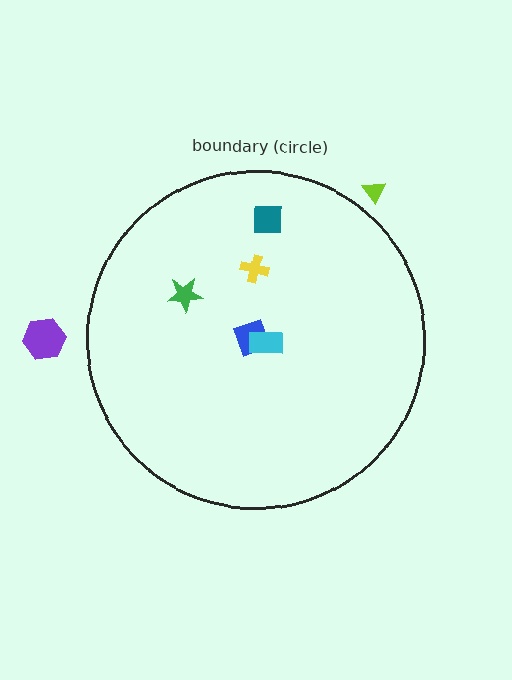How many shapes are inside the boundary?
5 inside, 2 outside.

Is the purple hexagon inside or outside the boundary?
Outside.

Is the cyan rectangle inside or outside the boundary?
Inside.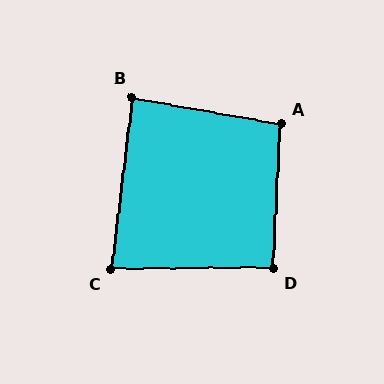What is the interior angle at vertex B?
Approximately 87 degrees (approximately right).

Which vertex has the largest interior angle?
A, at approximately 97 degrees.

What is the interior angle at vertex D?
Approximately 93 degrees (approximately right).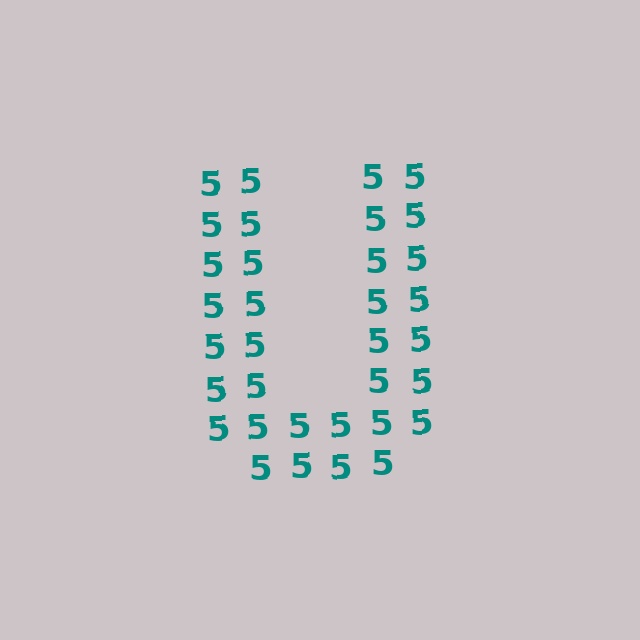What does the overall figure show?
The overall figure shows the letter U.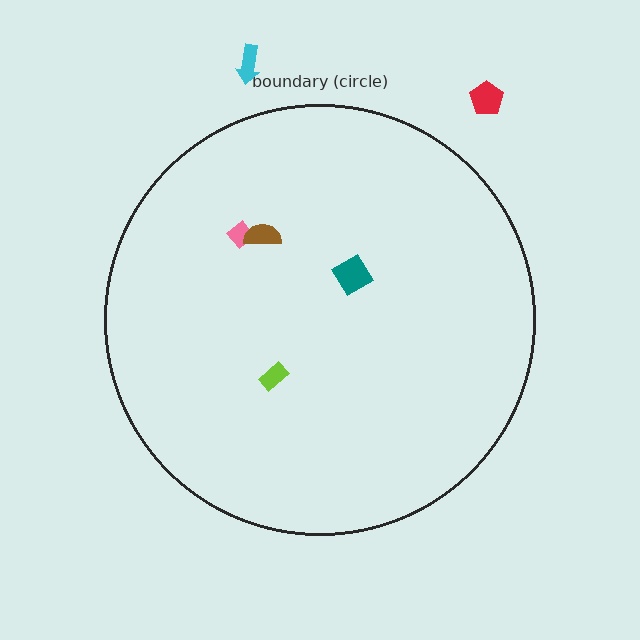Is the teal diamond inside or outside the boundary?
Inside.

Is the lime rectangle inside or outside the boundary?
Inside.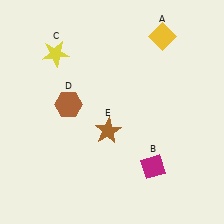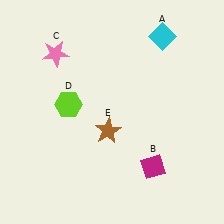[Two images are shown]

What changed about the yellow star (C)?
In Image 1, C is yellow. In Image 2, it changed to pink.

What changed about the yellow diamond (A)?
In Image 1, A is yellow. In Image 2, it changed to cyan.